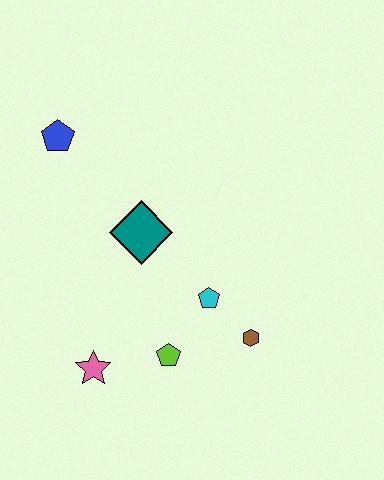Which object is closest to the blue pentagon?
The teal diamond is closest to the blue pentagon.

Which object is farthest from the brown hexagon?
The blue pentagon is farthest from the brown hexagon.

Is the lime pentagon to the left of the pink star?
No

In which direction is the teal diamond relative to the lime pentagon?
The teal diamond is above the lime pentagon.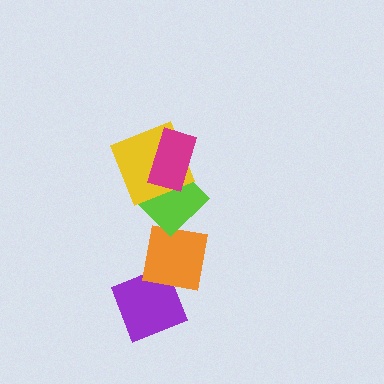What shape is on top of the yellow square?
The magenta rectangle is on top of the yellow square.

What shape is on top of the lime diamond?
The yellow square is on top of the lime diamond.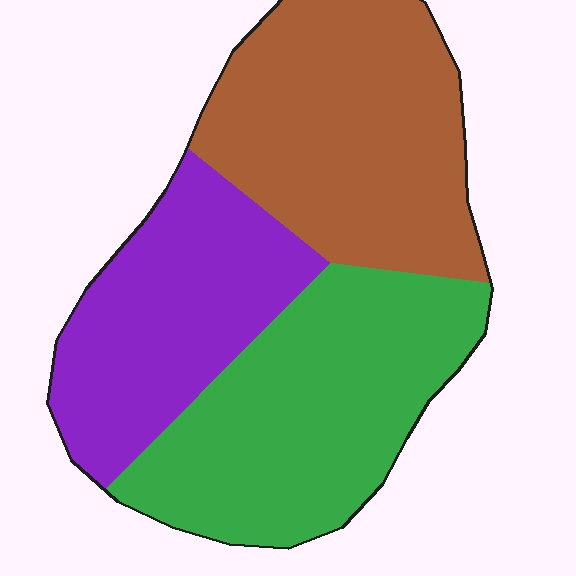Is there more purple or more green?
Green.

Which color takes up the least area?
Purple, at roughly 30%.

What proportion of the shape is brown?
Brown takes up between a quarter and a half of the shape.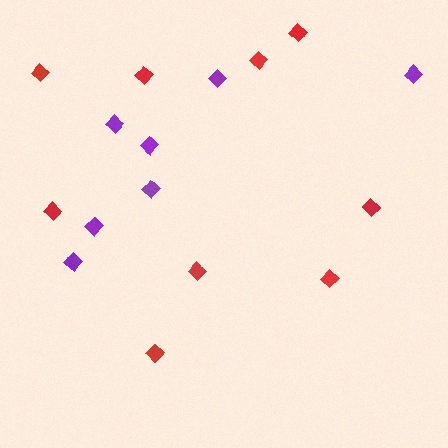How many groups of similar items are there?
There are 2 groups: one group of purple diamonds (7) and one group of red diamonds (9).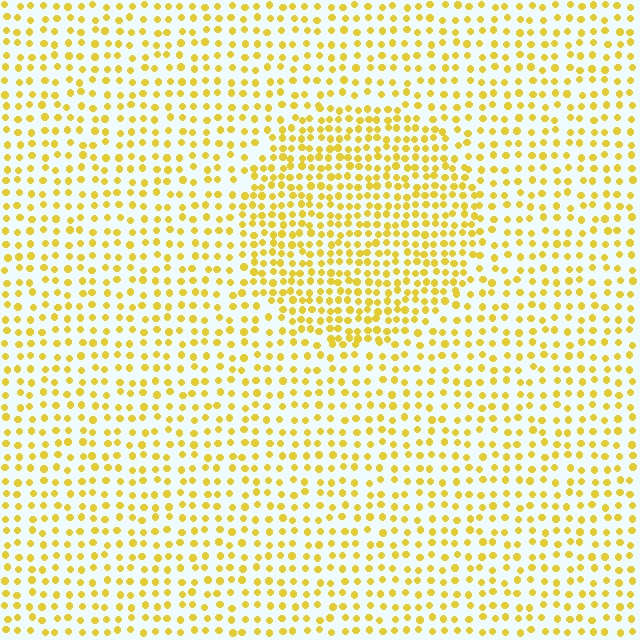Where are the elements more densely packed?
The elements are more densely packed inside the circle boundary.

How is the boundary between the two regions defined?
The boundary is defined by a change in element density (approximately 1.7x ratio). All elements are the same color, size, and shape.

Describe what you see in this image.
The image contains small yellow elements arranged at two different densities. A circle-shaped region is visible where the elements are more densely packed than the surrounding area.